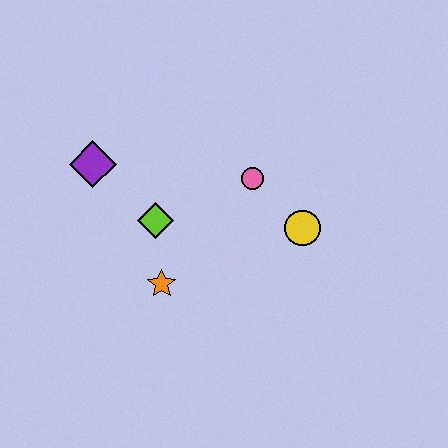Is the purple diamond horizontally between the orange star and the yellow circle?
No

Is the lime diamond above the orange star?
Yes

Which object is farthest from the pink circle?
The purple diamond is farthest from the pink circle.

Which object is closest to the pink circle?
The yellow circle is closest to the pink circle.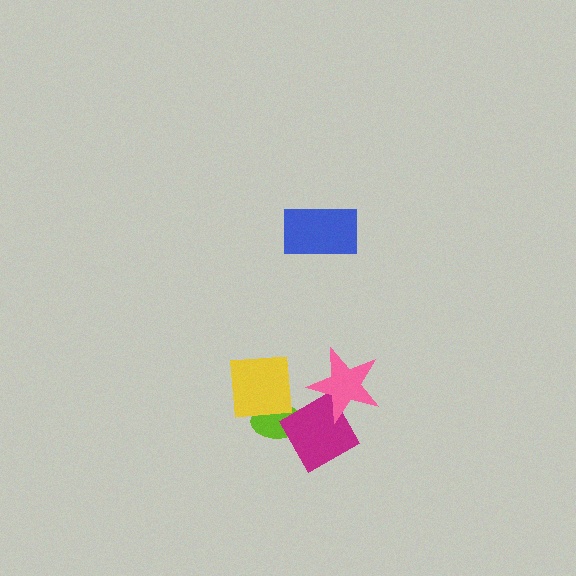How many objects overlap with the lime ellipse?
2 objects overlap with the lime ellipse.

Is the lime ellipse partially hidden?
Yes, it is partially covered by another shape.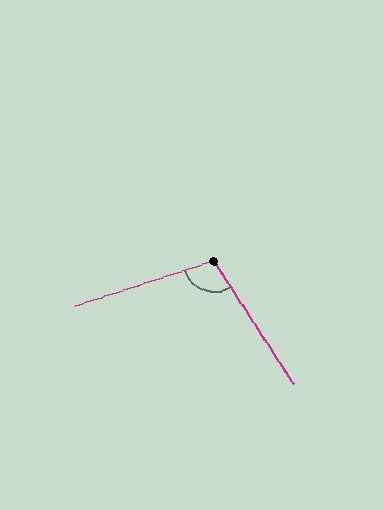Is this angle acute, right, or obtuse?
It is obtuse.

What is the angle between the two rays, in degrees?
Approximately 105 degrees.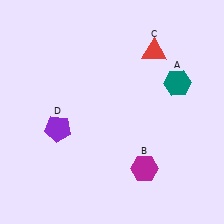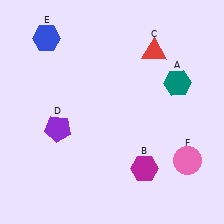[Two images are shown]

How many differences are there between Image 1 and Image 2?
There are 2 differences between the two images.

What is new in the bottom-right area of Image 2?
A pink circle (F) was added in the bottom-right area of Image 2.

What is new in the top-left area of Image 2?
A blue hexagon (E) was added in the top-left area of Image 2.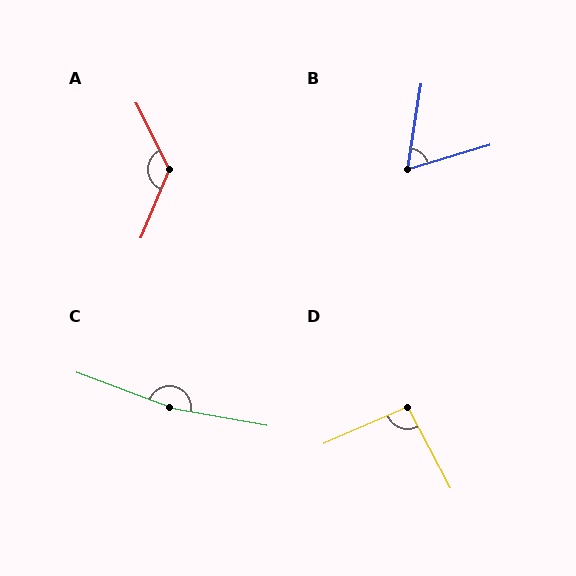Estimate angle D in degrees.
Approximately 94 degrees.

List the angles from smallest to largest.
B (65°), D (94°), A (131°), C (170°).